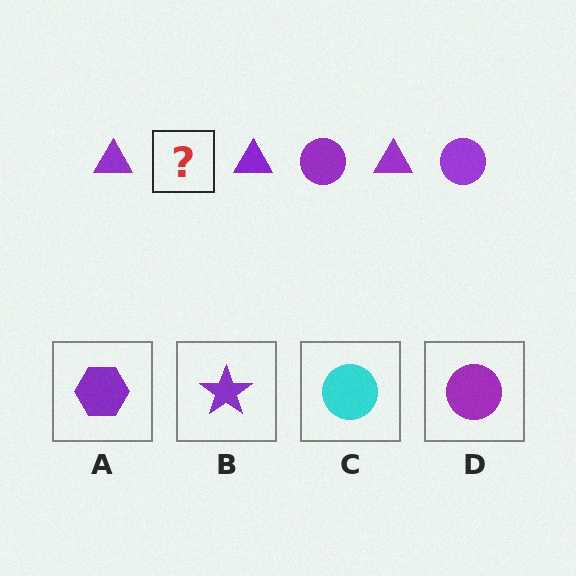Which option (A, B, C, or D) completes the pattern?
D.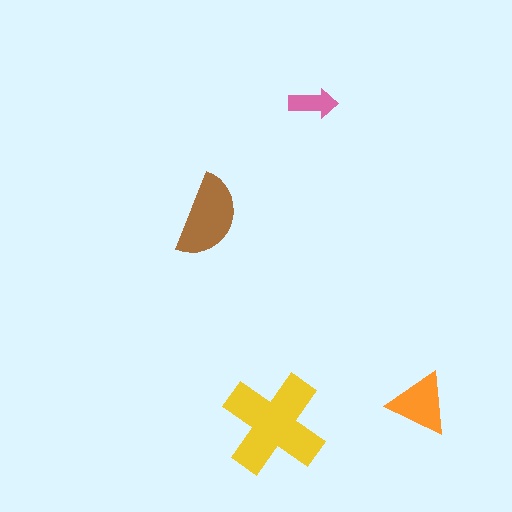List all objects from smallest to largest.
The pink arrow, the orange triangle, the brown semicircle, the yellow cross.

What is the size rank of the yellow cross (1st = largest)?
1st.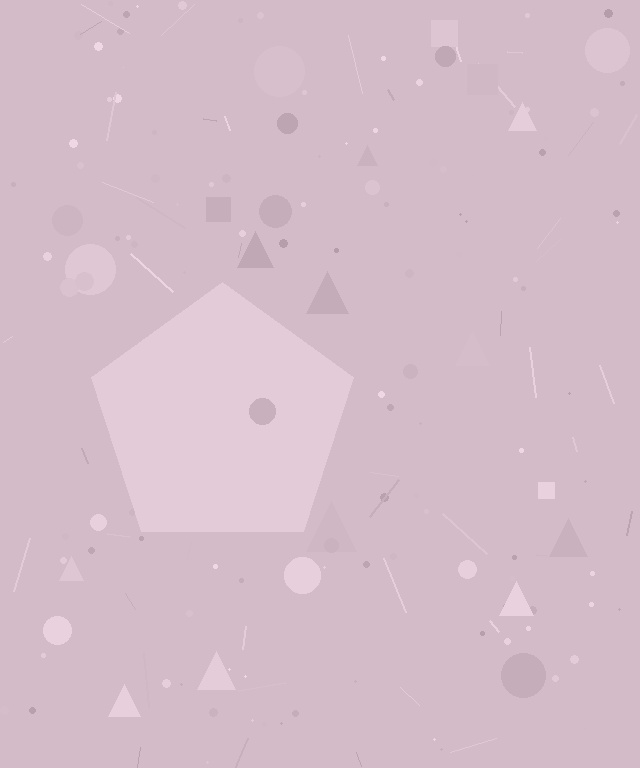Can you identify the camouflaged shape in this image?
The camouflaged shape is a pentagon.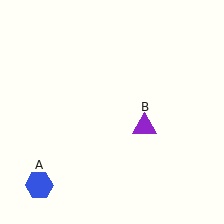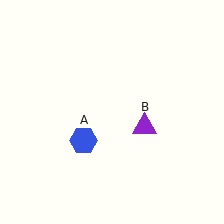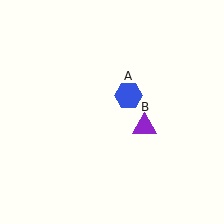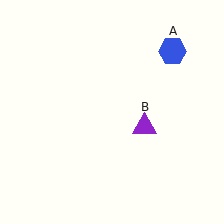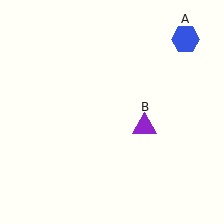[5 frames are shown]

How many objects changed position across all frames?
1 object changed position: blue hexagon (object A).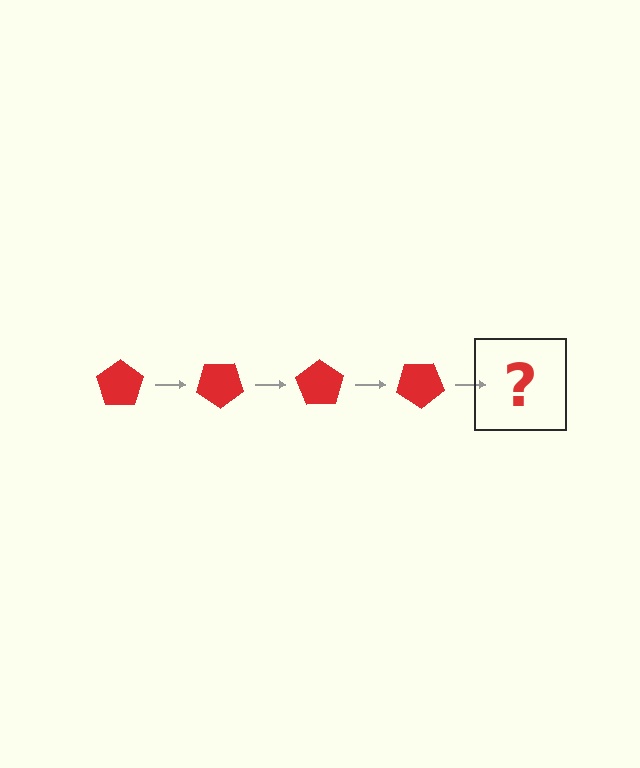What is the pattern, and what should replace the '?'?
The pattern is that the pentagon rotates 35 degrees each step. The '?' should be a red pentagon rotated 140 degrees.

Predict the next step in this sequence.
The next step is a red pentagon rotated 140 degrees.